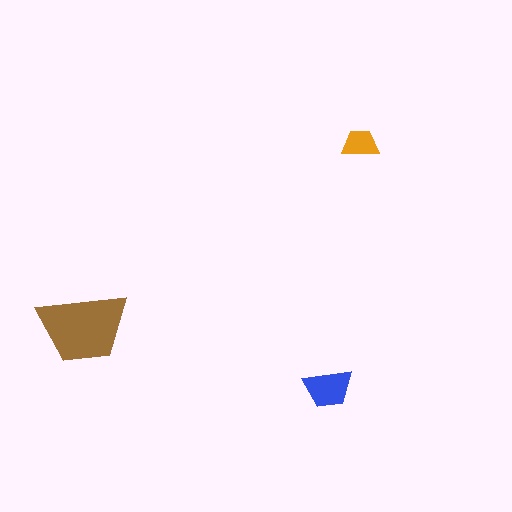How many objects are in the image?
There are 3 objects in the image.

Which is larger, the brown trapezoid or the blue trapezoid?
The brown one.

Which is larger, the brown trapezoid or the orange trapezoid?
The brown one.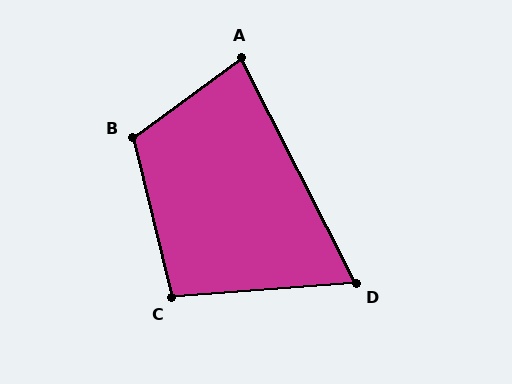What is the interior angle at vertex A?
Approximately 81 degrees (acute).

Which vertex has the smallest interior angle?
D, at approximately 68 degrees.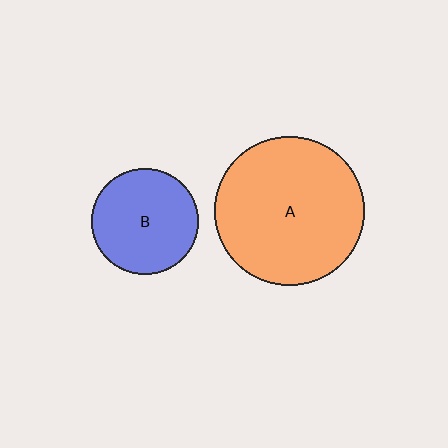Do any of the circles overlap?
No, none of the circles overlap.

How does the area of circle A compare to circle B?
Approximately 2.0 times.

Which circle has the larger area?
Circle A (orange).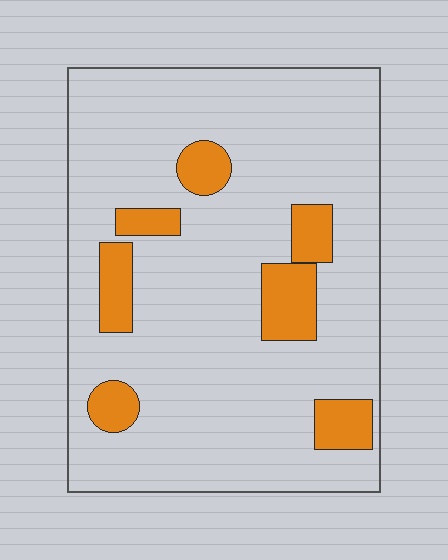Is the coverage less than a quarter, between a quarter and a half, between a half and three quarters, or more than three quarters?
Less than a quarter.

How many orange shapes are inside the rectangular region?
7.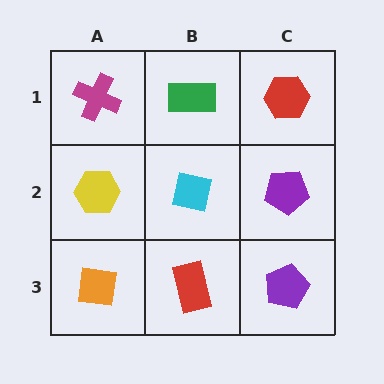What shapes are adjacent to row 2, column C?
A red hexagon (row 1, column C), a purple pentagon (row 3, column C), a cyan square (row 2, column B).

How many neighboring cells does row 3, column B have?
3.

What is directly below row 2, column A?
An orange square.